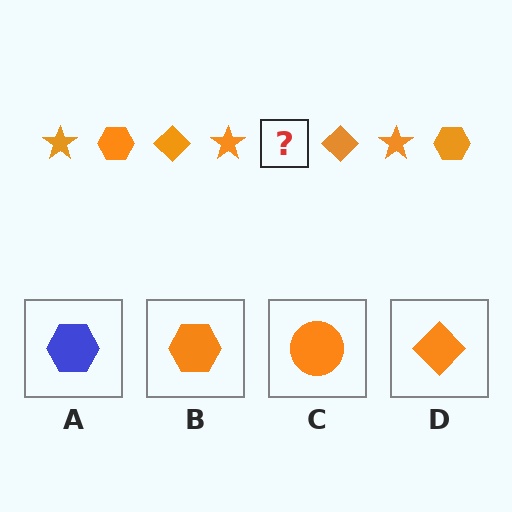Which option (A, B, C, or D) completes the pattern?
B.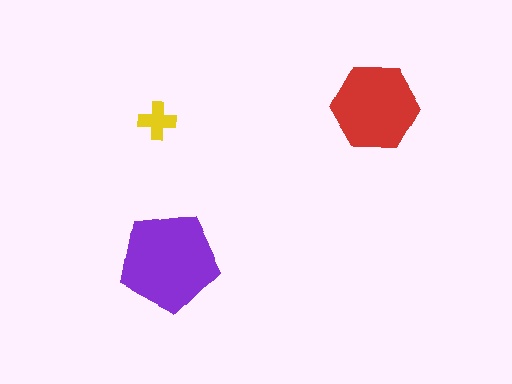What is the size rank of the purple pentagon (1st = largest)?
1st.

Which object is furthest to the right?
The red hexagon is rightmost.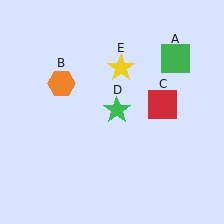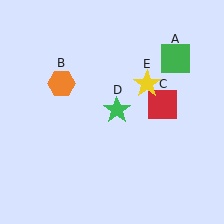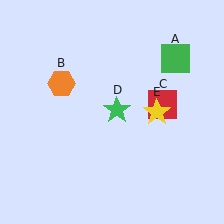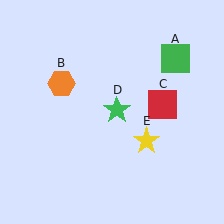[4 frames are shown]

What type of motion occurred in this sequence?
The yellow star (object E) rotated clockwise around the center of the scene.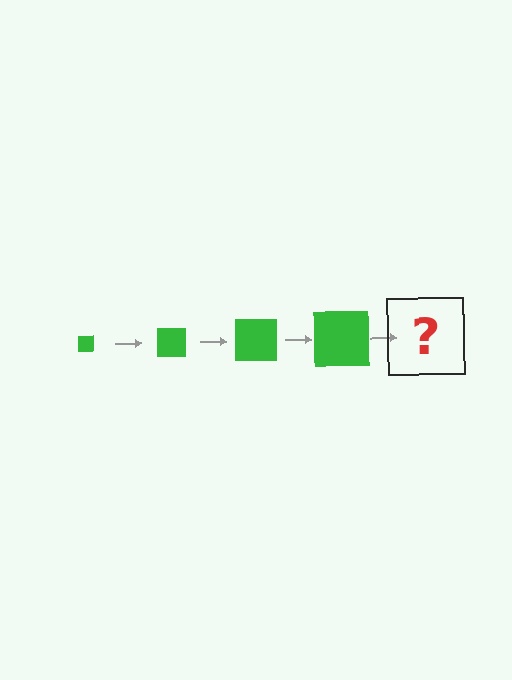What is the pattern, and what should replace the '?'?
The pattern is that the square gets progressively larger each step. The '?' should be a green square, larger than the previous one.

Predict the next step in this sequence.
The next step is a green square, larger than the previous one.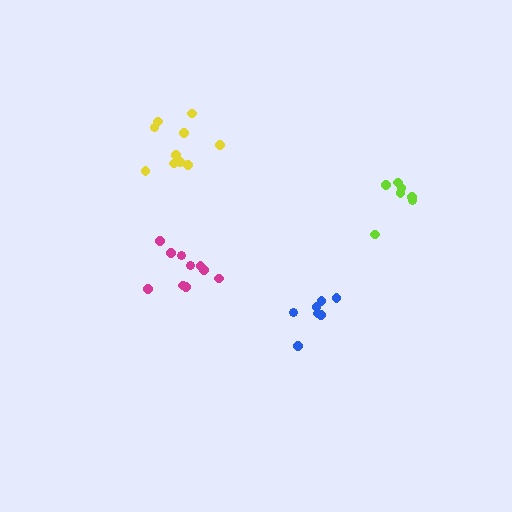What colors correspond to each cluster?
The clusters are colored: blue, lime, yellow, magenta.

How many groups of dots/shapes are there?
There are 4 groups.